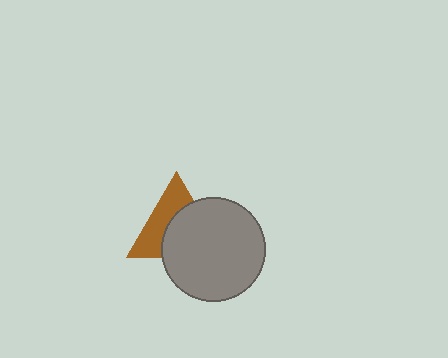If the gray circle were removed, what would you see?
You would see the complete brown triangle.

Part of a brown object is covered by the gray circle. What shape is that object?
It is a triangle.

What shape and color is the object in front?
The object in front is a gray circle.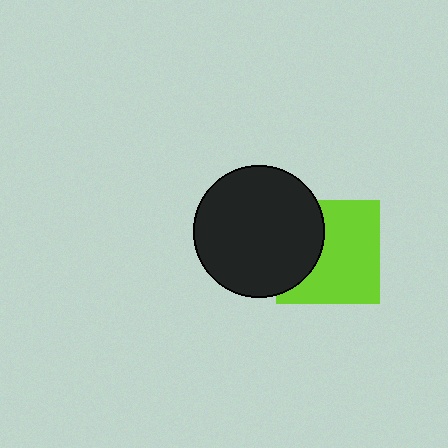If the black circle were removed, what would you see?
You would see the complete lime square.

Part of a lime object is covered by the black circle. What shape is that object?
It is a square.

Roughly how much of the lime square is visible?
About half of it is visible (roughly 64%).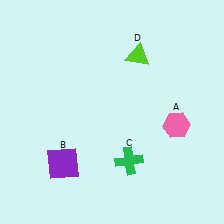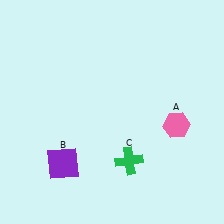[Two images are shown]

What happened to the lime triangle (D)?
The lime triangle (D) was removed in Image 2. It was in the top-right area of Image 1.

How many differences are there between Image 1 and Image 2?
There is 1 difference between the two images.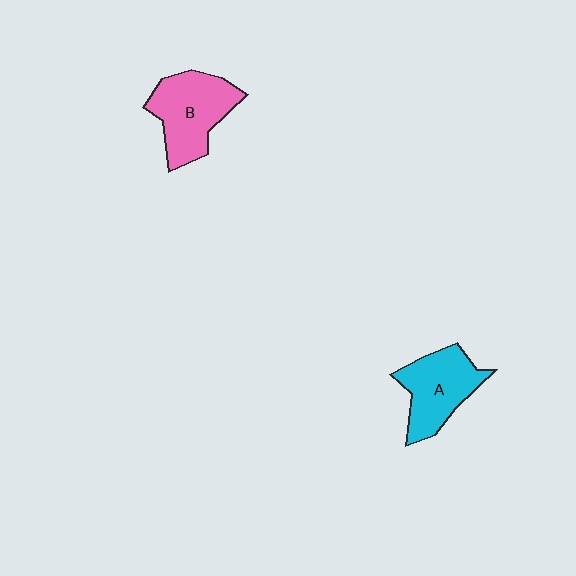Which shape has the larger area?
Shape B (pink).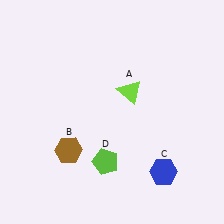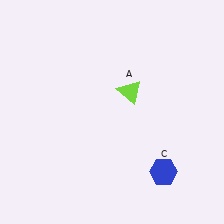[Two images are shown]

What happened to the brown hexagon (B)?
The brown hexagon (B) was removed in Image 2. It was in the bottom-left area of Image 1.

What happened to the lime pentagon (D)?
The lime pentagon (D) was removed in Image 2. It was in the bottom-left area of Image 1.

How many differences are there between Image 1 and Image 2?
There are 2 differences between the two images.